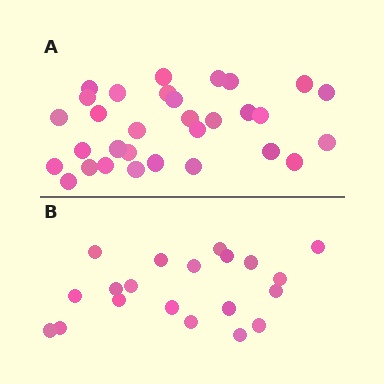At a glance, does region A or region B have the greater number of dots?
Region A (the top region) has more dots.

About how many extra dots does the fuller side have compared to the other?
Region A has roughly 12 or so more dots than region B.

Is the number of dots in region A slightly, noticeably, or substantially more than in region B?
Region A has substantially more. The ratio is roughly 1.6 to 1.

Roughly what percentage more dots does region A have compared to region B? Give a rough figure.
About 55% more.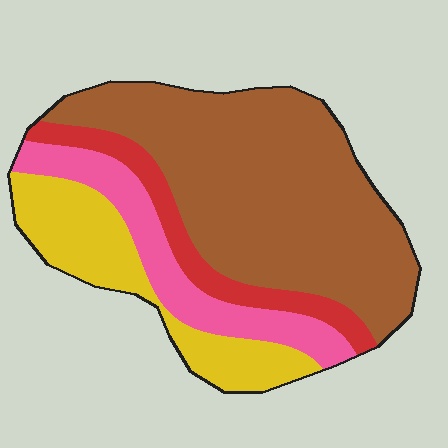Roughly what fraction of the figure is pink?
Pink covers around 15% of the figure.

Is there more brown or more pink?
Brown.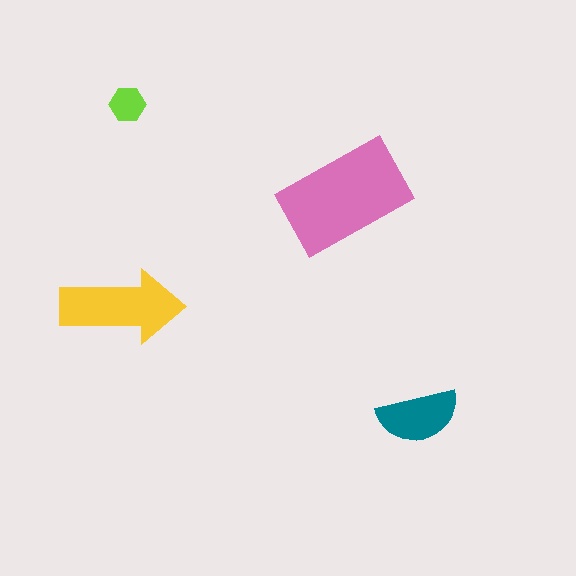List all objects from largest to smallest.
The pink rectangle, the yellow arrow, the teal semicircle, the lime hexagon.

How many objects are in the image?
There are 4 objects in the image.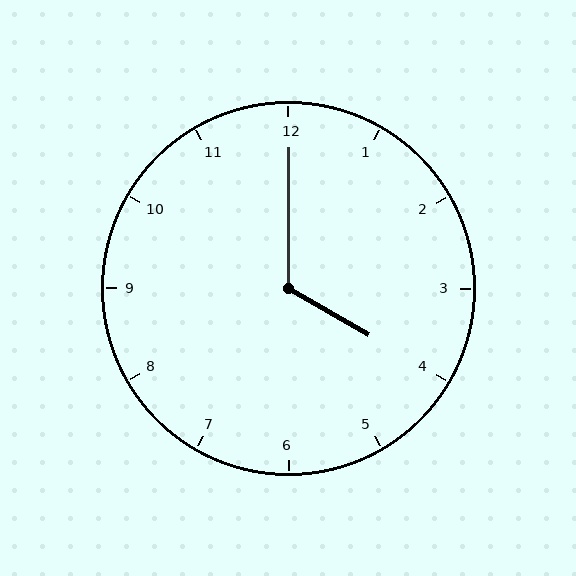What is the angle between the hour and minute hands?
Approximately 120 degrees.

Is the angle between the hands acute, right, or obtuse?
It is obtuse.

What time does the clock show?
4:00.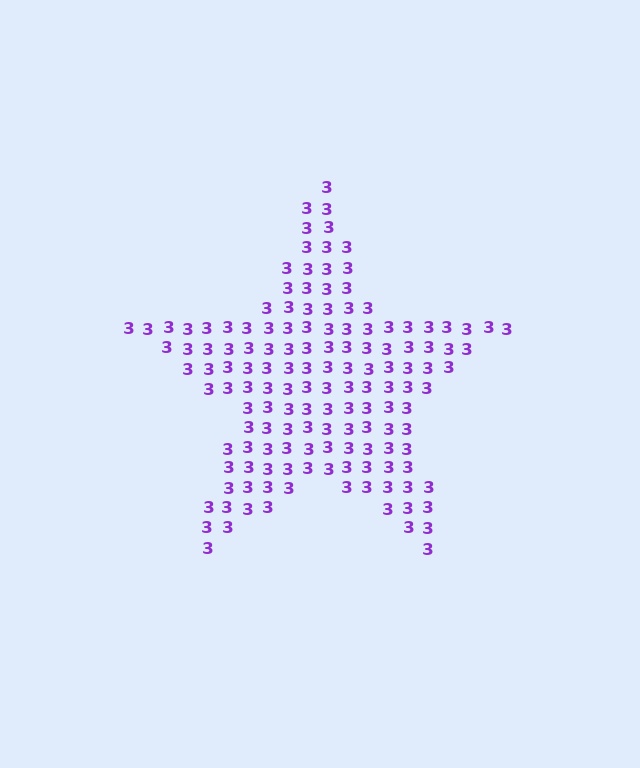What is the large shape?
The large shape is a star.